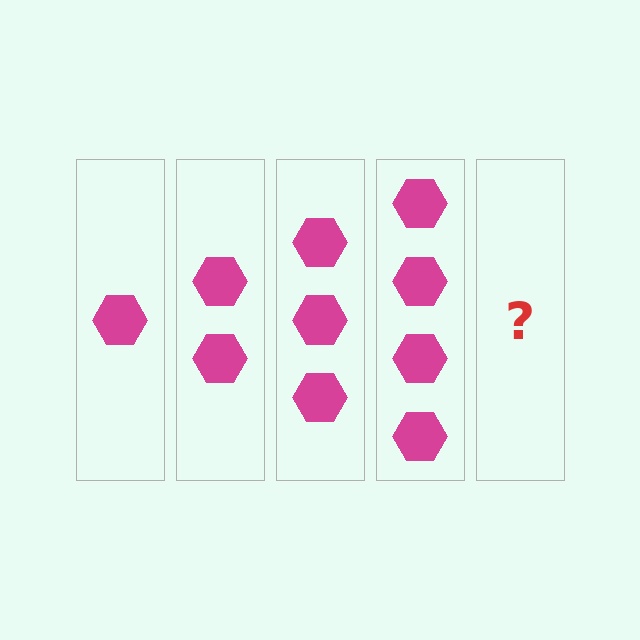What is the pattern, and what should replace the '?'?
The pattern is that each step adds one more hexagon. The '?' should be 5 hexagons.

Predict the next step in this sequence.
The next step is 5 hexagons.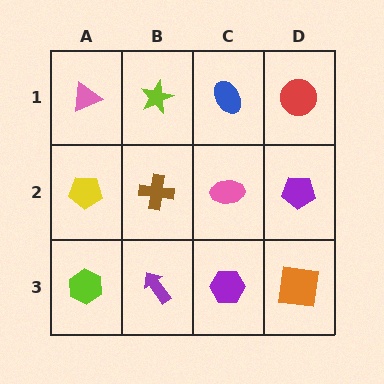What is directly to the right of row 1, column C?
A red circle.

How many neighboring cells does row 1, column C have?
3.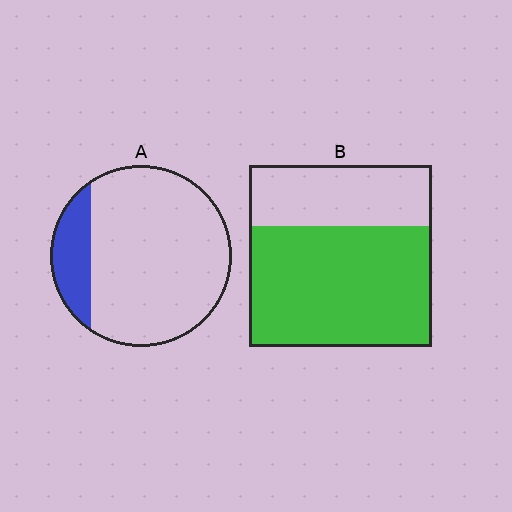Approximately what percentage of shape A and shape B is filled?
A is approximately 15% and B is approximately 65%.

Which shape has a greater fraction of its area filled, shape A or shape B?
Shape B.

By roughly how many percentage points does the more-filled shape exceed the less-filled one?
By roughly 50 percentage points (B over A).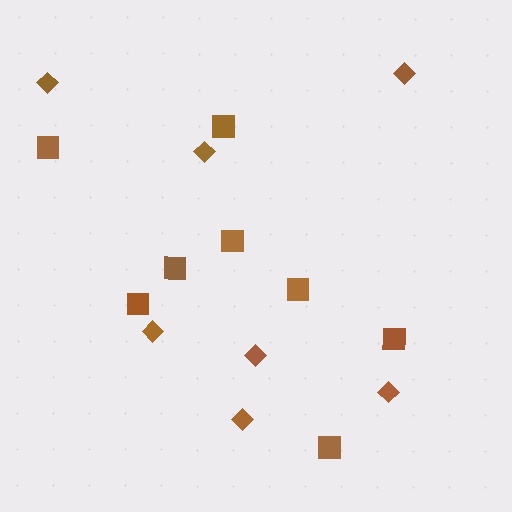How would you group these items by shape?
There are 2 groups: one group of diamonds (7) and one group of squares (8).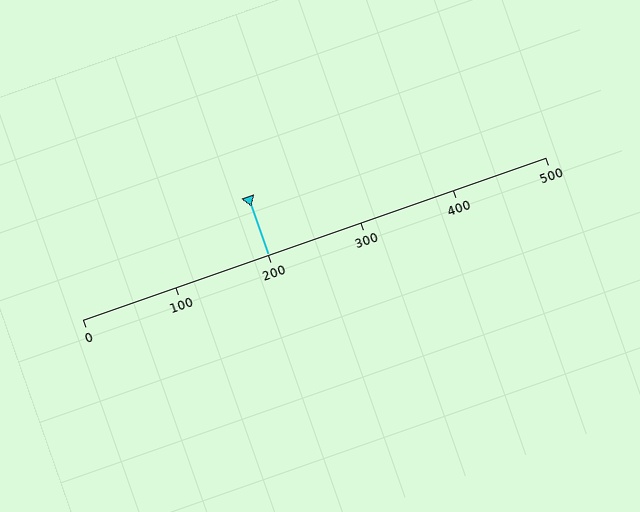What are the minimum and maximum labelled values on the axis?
The axis runs from 0 to 500.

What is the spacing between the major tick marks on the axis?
The major ticks are spaced 100 apart.